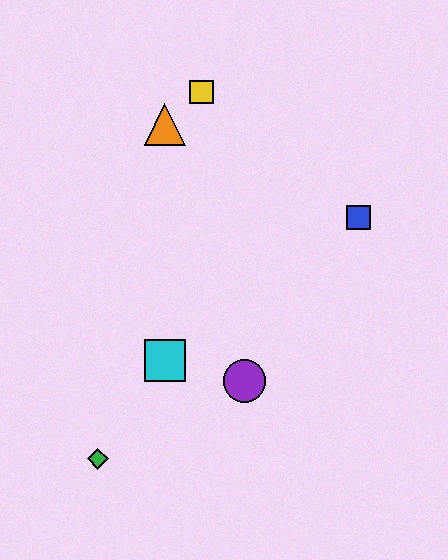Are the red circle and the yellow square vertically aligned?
No, the red circle is at x≈165 and the yellow square is at x≈202.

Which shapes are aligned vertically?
The red circle, the orange triangle, the cyan square are aligned vertically.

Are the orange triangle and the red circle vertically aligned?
Yes, both are at x≈165.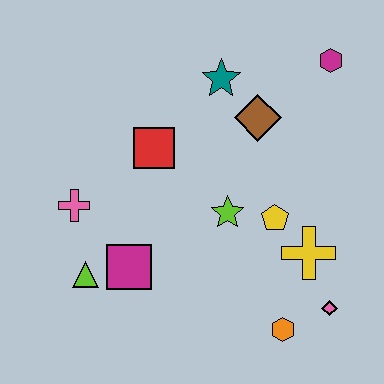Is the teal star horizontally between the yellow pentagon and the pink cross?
Yes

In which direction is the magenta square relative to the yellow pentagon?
The magenta square is to the left of the yellow pentagon.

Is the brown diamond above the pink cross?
Yes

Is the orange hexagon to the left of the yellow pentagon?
No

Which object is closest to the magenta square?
The lime triangle is closest to the magenta square.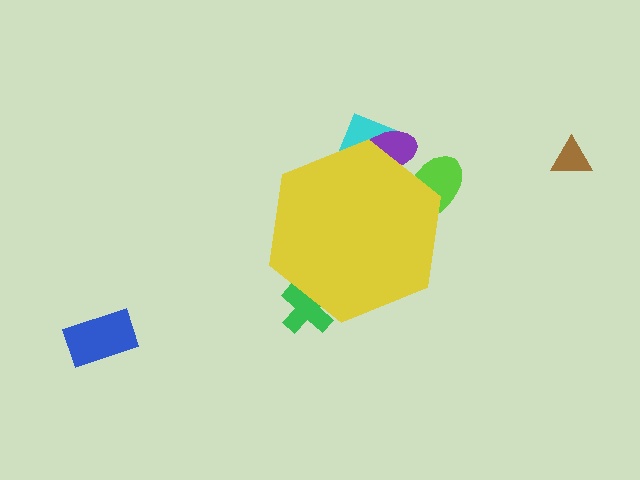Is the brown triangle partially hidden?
No, the brown triangle is fully visible.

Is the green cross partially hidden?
Yes, the green cross is partially hidden behind the yellow hexagon.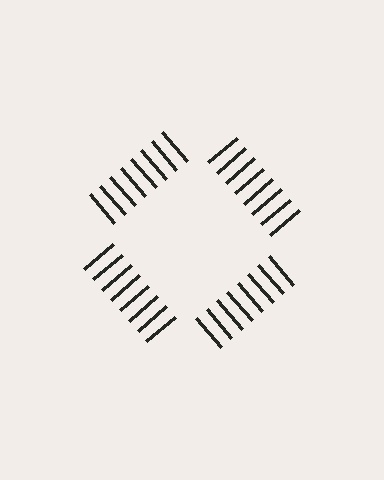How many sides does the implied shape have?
4 sides — the line-ends trace a square.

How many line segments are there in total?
32 — 8 along each of the 4 edges.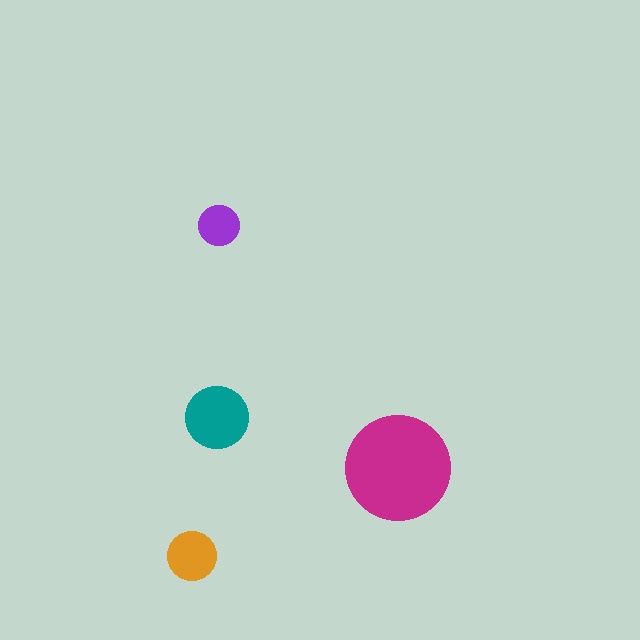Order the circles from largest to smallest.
the magenta one, the teal one, the orange one, the purple one.